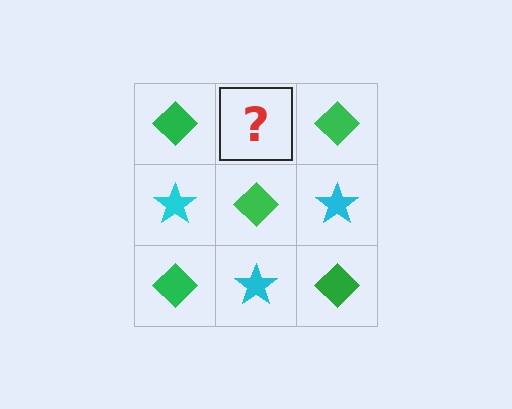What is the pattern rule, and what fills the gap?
The rule is that it alternates green diamond and cyan star in a checkerboard pattern. The gap should be filled with a cyan star.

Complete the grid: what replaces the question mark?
The question mark should be replaced with a cyan star.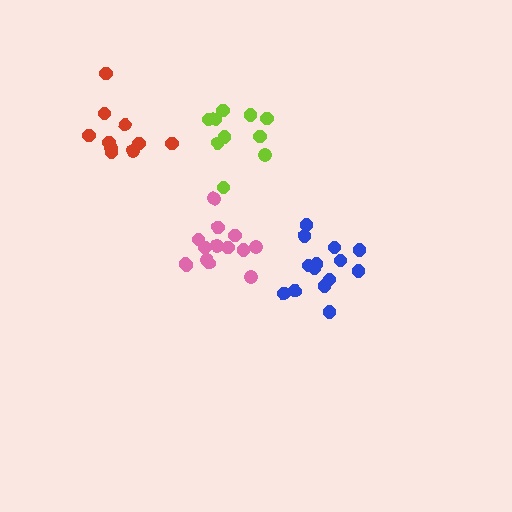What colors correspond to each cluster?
The clusters are colored: blue, lime, pink, red.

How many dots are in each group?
Group 1: 14 dots, Group 2: 10 dots, Group 3: 14 dots, Group 4: 10 dots (48 total).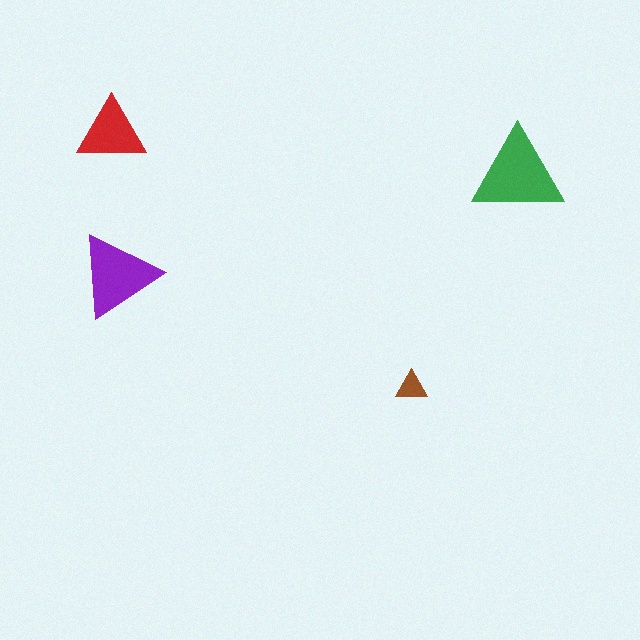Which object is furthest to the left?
The red triangle is leftmost.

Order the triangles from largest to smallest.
the green one, the purple one, the red one, the brown one.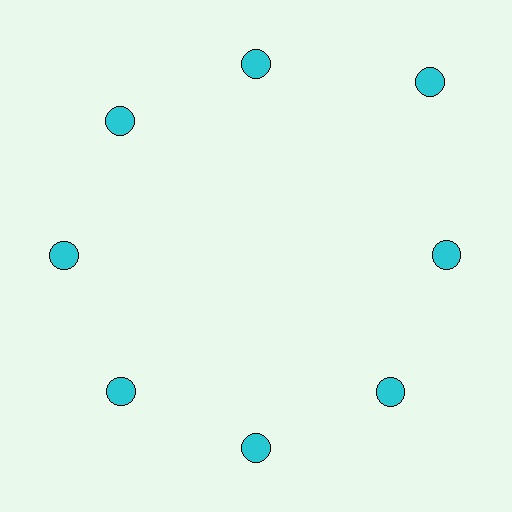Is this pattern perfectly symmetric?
No. The 8 cyan circles are arranged in a ring, but one element near the 2 o'clock position is pushed outward from the center, breaking the 8-fold rotational symmetry.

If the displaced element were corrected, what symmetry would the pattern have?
It would have 8-fold rotational symmetry — the pattern would map onto itself every 45 degrees.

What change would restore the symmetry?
The symmetry would be restored by moving it inward, back onto the ring so that all 8 circles sit at equal angles and equal distance from the center.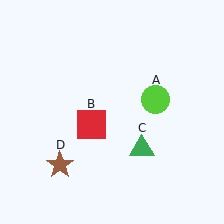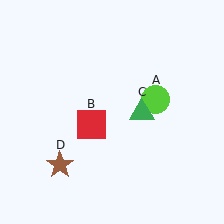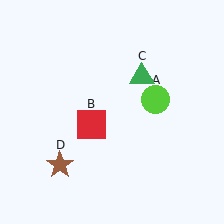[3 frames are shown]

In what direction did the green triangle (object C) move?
The green triangle (object C) moved up.